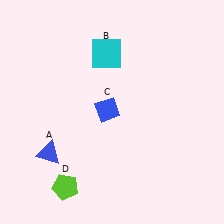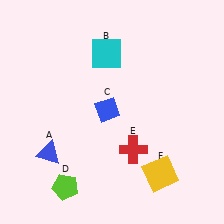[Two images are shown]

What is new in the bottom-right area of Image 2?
A yellow square (F) was added in the bottom-right area of Image 2.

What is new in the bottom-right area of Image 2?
A red cross (E) was added in the bottom-right area of Image 2.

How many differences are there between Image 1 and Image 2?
There are 2 differences between the two images.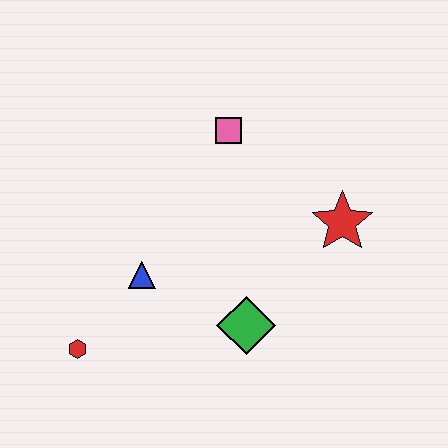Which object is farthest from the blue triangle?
The red star is farthest from the blue triangle.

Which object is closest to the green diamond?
The blue triangle is closest to the green diamond.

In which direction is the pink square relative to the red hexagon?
The pink square is above the red hexagon.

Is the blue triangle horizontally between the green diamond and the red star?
No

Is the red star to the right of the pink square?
Yes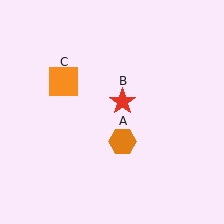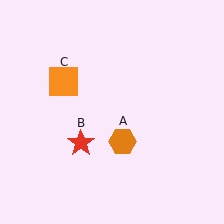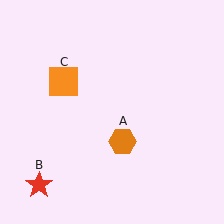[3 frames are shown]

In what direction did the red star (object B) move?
The red star (object B) moved down and to the left.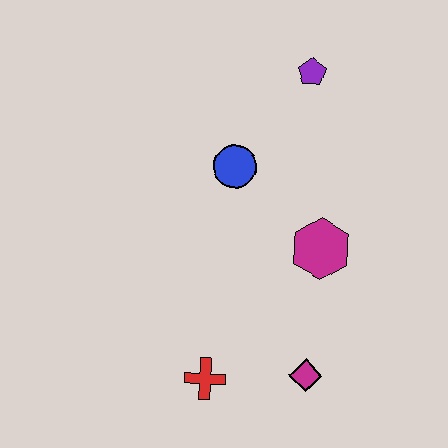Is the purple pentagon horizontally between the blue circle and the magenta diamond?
Yes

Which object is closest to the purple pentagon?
The blue circle is closest to the purple pentagon.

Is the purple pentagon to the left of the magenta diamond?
Yes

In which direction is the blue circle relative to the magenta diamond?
The blue circle is above the magenta diamond.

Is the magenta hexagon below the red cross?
No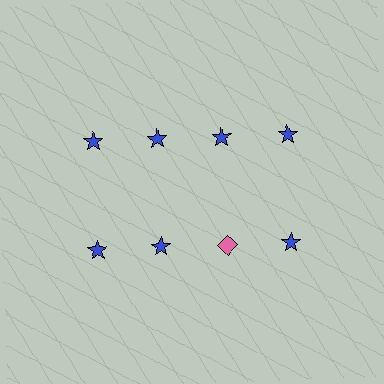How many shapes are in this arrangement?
There are 8 shapes arranged in a grid pattern.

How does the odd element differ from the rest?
It differs in both color (pink instead of blue) and shape (diamond instead of star).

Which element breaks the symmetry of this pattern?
The pink diamond in the second row, center column breaks the symmetry. All other shapes are blue stars.